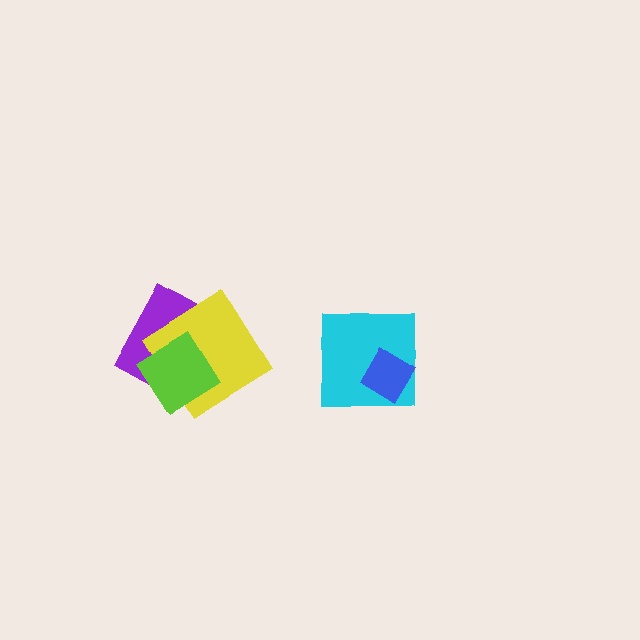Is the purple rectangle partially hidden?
Yes, it is partially covered by another shape.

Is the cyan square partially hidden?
Yes, it is partially covered by another shape.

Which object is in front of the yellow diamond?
The lime diamond is in front of the yellow diamond.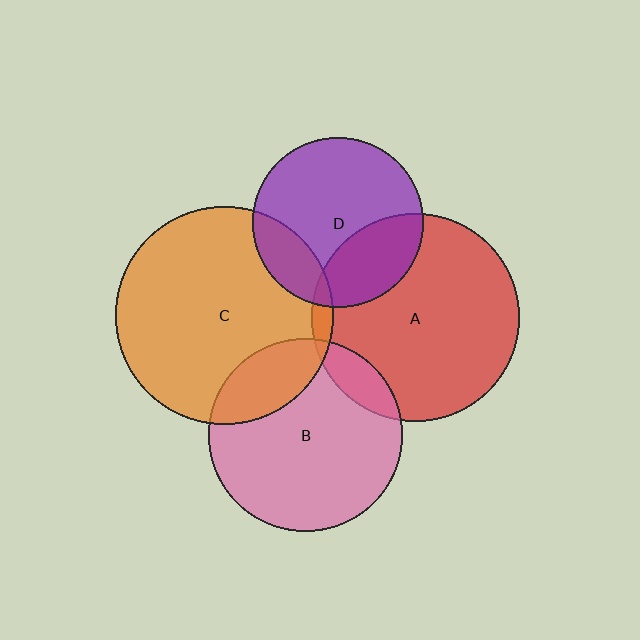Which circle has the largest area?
Circle C (orange).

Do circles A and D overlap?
Yes.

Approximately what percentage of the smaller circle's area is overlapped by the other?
Approximately 30%.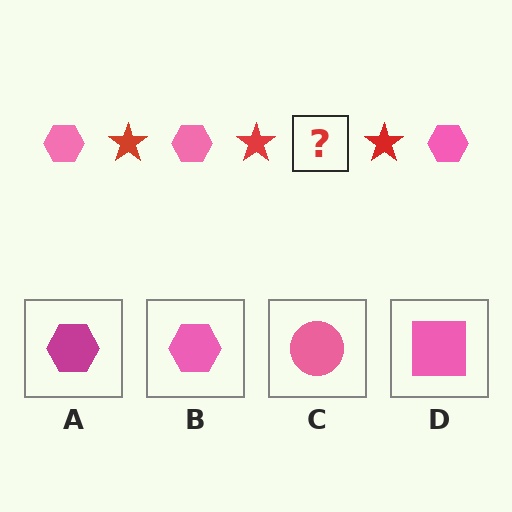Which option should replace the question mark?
Option B.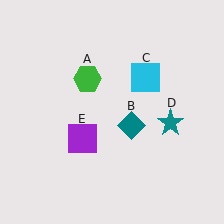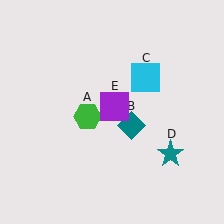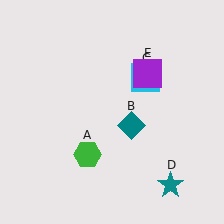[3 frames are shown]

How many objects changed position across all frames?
3 objects changed position: green hexagon (object A), teal star (object D), purple square (object E).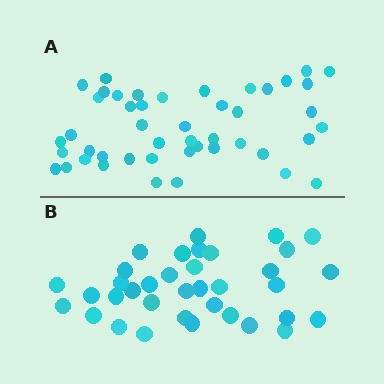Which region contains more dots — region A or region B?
Region A (the top region) has more dots.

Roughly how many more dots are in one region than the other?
Region A has roughly 10 or so more dots than region B.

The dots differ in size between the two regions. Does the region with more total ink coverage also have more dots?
No. Region B has more total ink coverage because its dots are larger, but region A actually contains more individual dots. Total area can be misleading — the number of items is what matters here.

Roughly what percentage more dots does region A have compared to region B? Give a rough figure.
About 30% more.